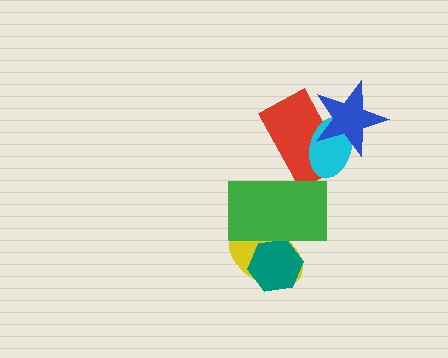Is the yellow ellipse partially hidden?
Yes, it is partially covered by another shape.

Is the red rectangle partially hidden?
Yes, it is partially covered by another shape.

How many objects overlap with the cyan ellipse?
2 objects overlap with the cyan ellipse.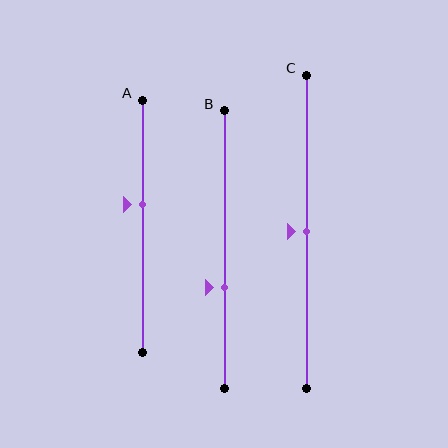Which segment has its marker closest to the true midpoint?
Segment C has its marker closest to the true midpoint.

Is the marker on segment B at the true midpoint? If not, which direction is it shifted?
No, the marker on segment B is shifted downward by about 14% of the segment length.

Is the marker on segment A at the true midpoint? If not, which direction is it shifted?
No, the marker on segment A is shifted upward by about 9% of the segment length.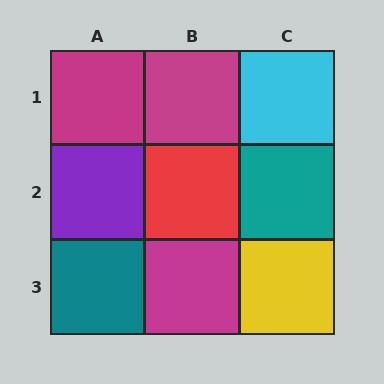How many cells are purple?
1 cell is purple.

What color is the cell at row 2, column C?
Teal.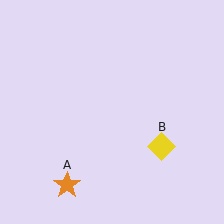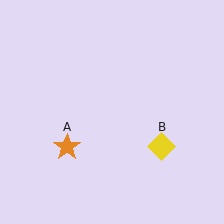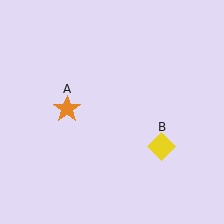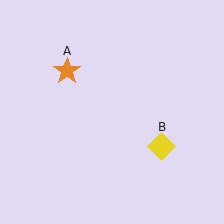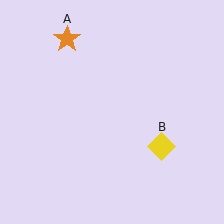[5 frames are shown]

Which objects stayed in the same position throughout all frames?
Yellow diamond (object B) remained stationary.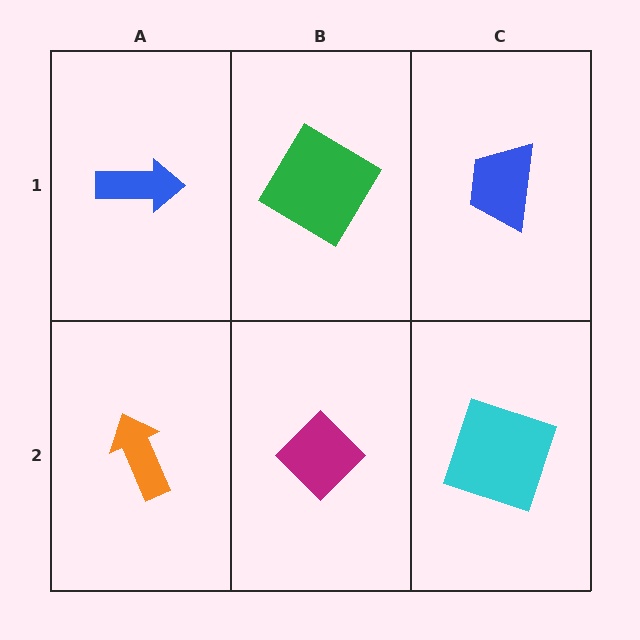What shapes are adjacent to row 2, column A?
A blue arrow (row 1, column A), a magenta diamond (row 2, column B).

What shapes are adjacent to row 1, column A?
An orange arrow (row 2, column A), a green diamond (row 1, column B).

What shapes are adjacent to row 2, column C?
A blue trapezoid (row 1, column C), a magenta diamond (row 2, column B).